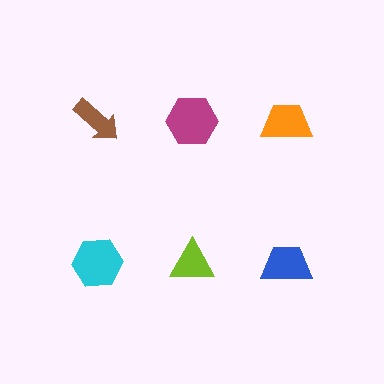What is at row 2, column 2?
A lime triangle.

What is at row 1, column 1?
A brown arrow.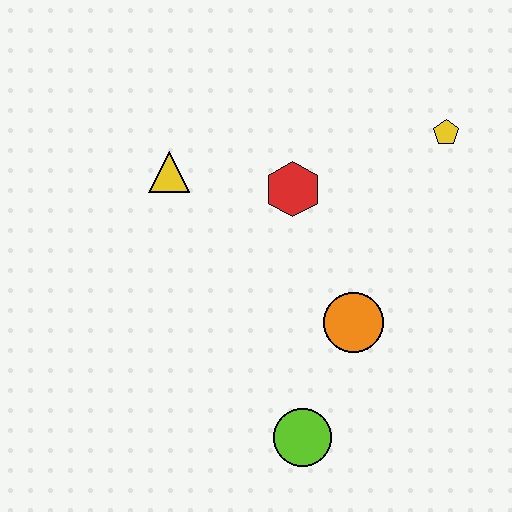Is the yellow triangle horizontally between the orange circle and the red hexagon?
No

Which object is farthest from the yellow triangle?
The lime circle is farthest from the yellow triangle.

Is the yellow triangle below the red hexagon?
No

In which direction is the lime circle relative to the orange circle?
The lime circle is below the orange circle.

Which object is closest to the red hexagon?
The yellow triangle is closest to the red hexagon.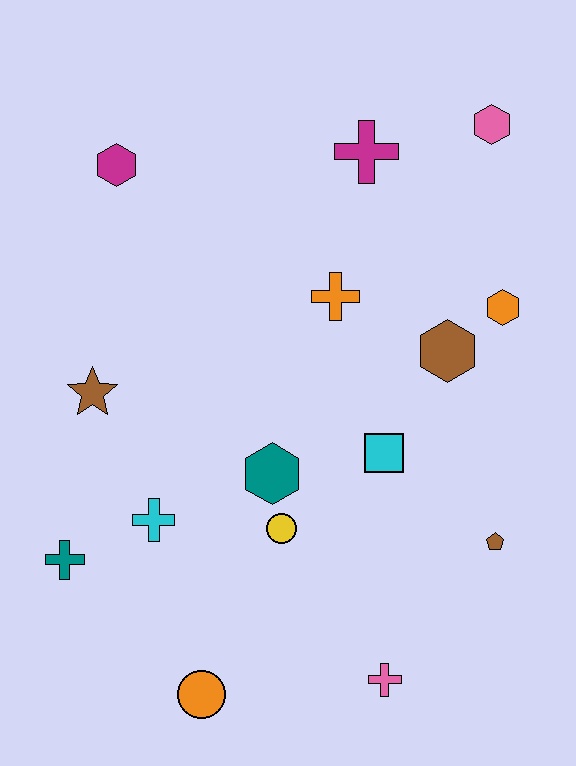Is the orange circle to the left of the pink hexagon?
Yes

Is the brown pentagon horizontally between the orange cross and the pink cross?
No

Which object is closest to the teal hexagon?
The yellow circle is closest to the teal hexagon.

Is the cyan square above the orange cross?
No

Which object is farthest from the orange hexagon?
The teal cross is farthest from the orange hexagon.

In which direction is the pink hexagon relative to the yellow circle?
The pink hexagon is above the yellow circle.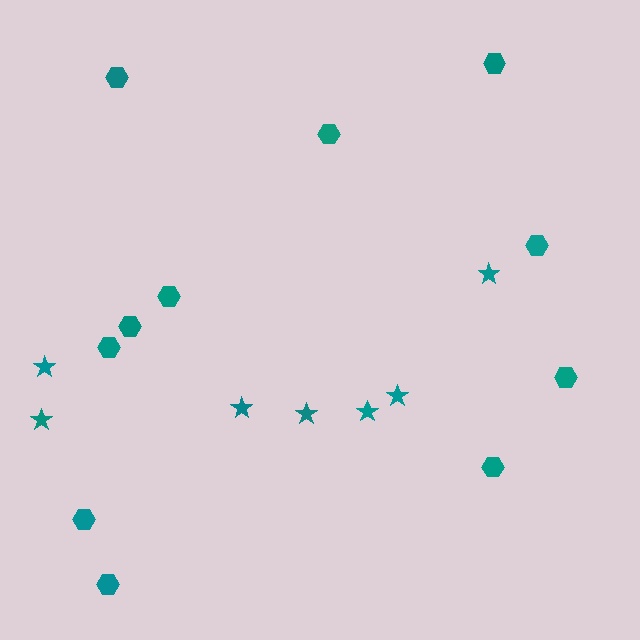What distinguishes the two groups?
There are 2 groups: one group of stars (7) and one group of hexagons (11).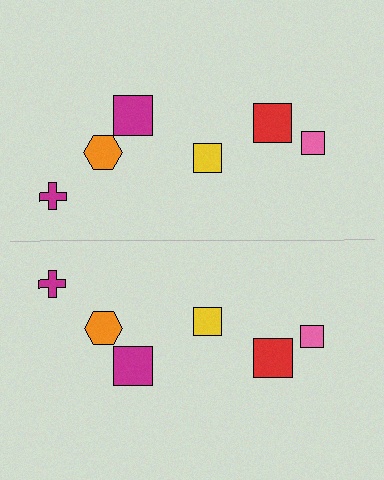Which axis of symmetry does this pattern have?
The pattern has a horizontal axis of symmetry running through the center of the image.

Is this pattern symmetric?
Yes, this pattern has bilateral (reflection) symmetry.